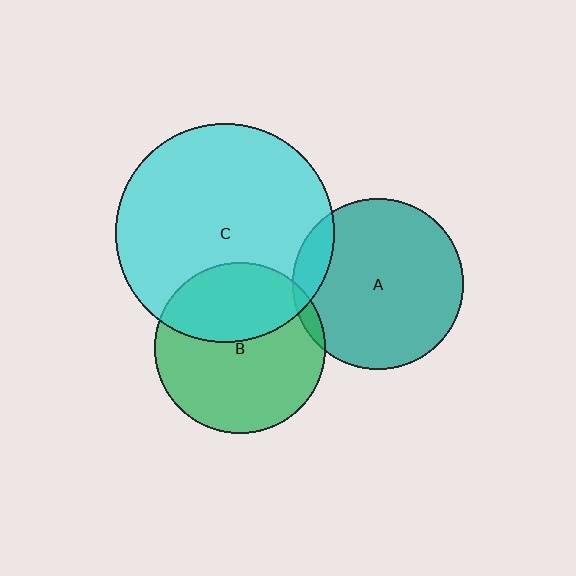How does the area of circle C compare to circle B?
Approximately 1.6 times.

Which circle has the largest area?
Circle C (cyan).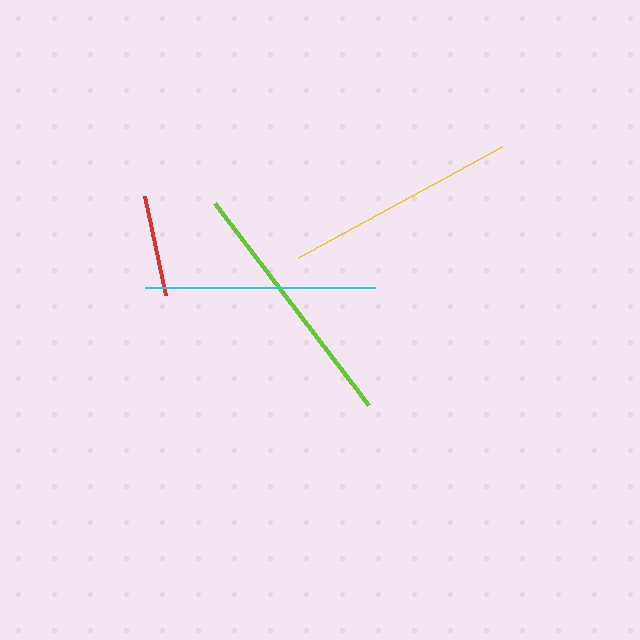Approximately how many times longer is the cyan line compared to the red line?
The cyan line is approximately 2.3 times the length of the red line.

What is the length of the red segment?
The red segment is approximately 102 pixels long.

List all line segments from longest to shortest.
From longest to shortest: lime, yellow, cyan, red.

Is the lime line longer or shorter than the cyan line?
The lime line is longer than the cyan line.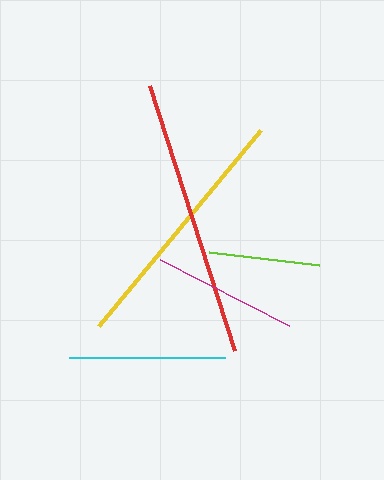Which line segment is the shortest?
The lime line is the shortest at approximately 110 pixels.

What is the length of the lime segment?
The lime segment is approximately 110 pixels long.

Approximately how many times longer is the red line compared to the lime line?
The red line is approximately 2.5 times the length of the lime line.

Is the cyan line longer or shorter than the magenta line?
The cyan line is longer than the magenta line.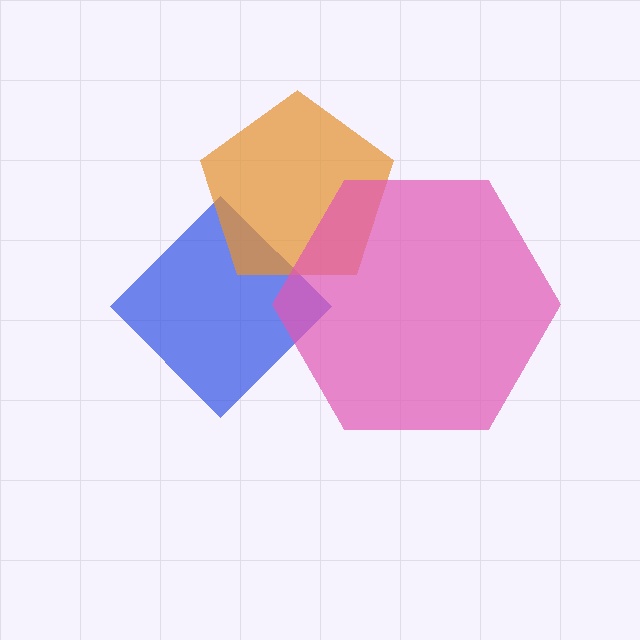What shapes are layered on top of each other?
The layered shapes are: a blue diamond, an orange pentagon, a pink hexagon.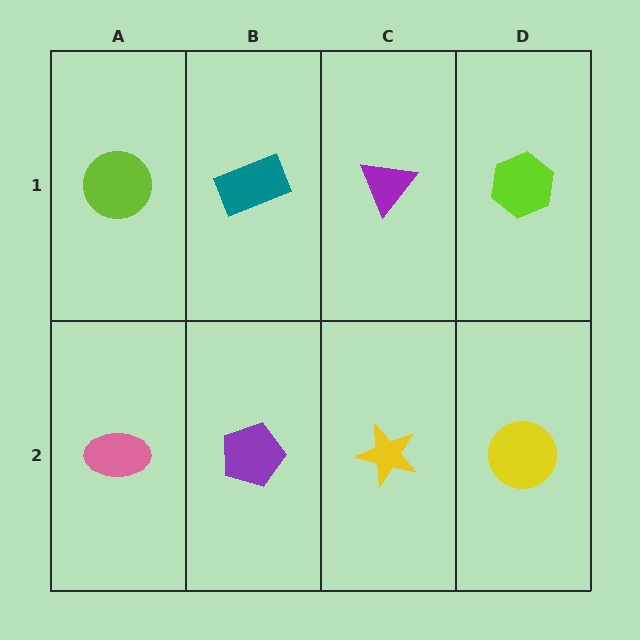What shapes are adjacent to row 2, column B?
A teal rectangle (row 1, column B), a pink ellipse (row 2, column A), a yellow star (row 2, column C).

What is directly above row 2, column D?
A lime hexagon.